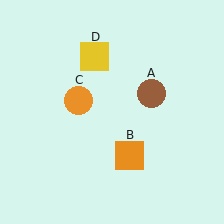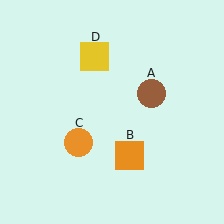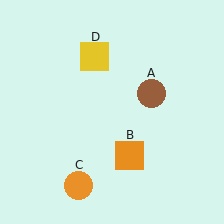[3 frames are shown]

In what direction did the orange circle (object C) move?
The orange circle (object C) moved down.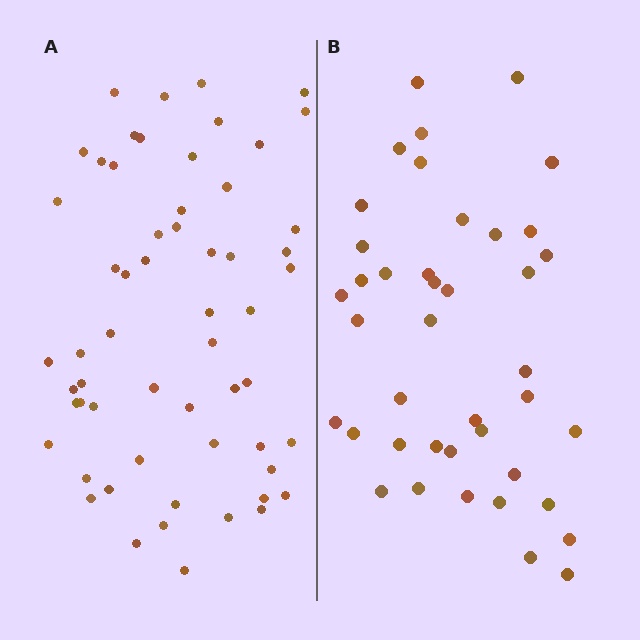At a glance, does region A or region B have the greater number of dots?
Region A (the left region) has more dots.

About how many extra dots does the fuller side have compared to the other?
Region A has approximately 15 more dots than region B.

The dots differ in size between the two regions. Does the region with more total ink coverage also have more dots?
No. Region B has more total ink coverage because its dots are larger, but region A actually contains more individual dots. Total area can be misleading — the number of items is what matters here.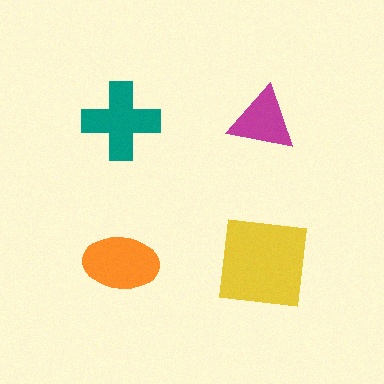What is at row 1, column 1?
A teal cross.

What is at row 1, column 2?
A magenta triangle.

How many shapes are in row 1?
2 shapes.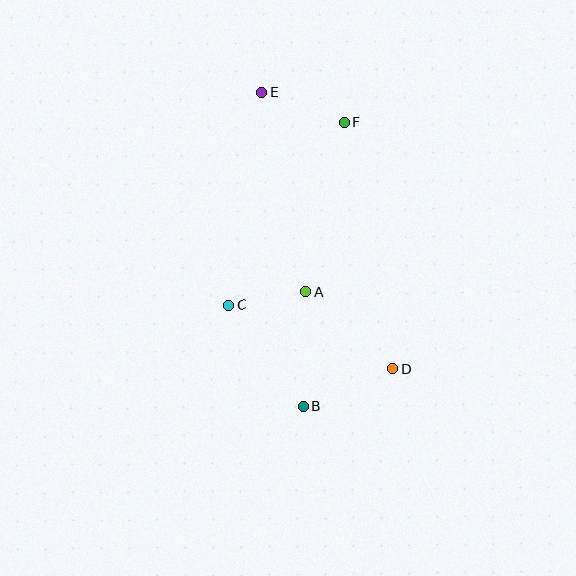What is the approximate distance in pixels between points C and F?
The distance between C and F is approximately 216 pixels.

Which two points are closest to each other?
Points A and C are closest to each other.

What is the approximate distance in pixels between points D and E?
The distance between D and E is approximately 305 pixels.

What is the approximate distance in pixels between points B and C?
The distance between B and C is approximately 126 pixels.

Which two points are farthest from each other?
Points B and E are farthest from each other.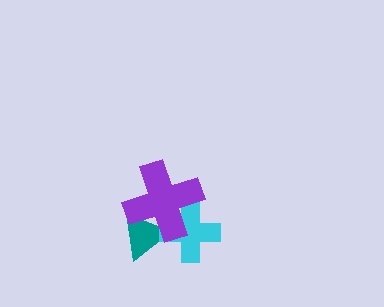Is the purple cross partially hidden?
No, no other shape covers it.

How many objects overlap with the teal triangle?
2 objects overlap with the teal triangle.